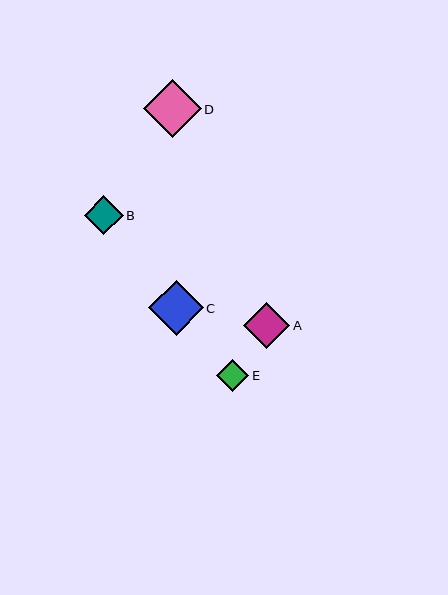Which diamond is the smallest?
Diamond E is the smallest with a size of approximately 32 pixels.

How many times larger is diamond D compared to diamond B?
Diamond D is approximately 1.5 times the size of diamond B.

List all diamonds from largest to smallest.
From largest to smallest: D, C, A, B, E.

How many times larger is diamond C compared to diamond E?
Diamond C is approximately 1.7 times the size of diamond E.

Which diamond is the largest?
Diamond D is the largest with a size of approximately 58 pixels.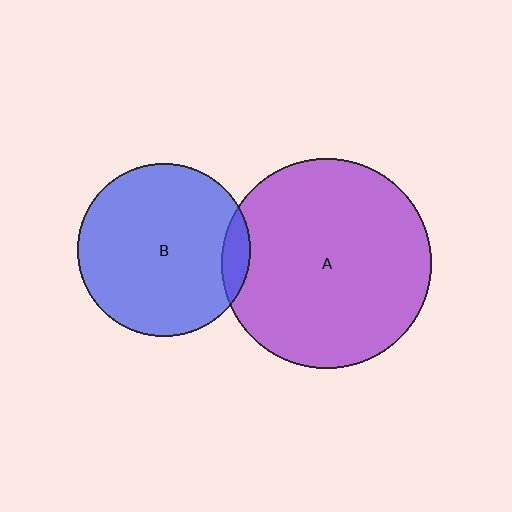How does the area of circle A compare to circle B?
Approximately 1.5 times.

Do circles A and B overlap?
Yes.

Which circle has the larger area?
Circle A (purple).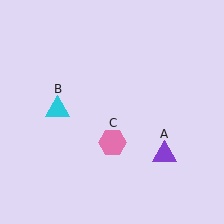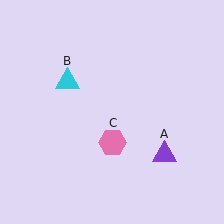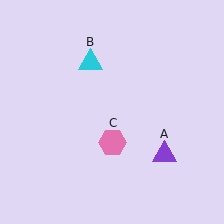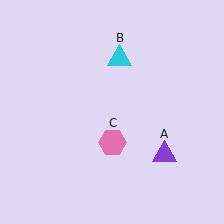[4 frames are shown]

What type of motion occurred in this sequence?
The cyan triangle (object B) rotated clockwise around the center of the scene.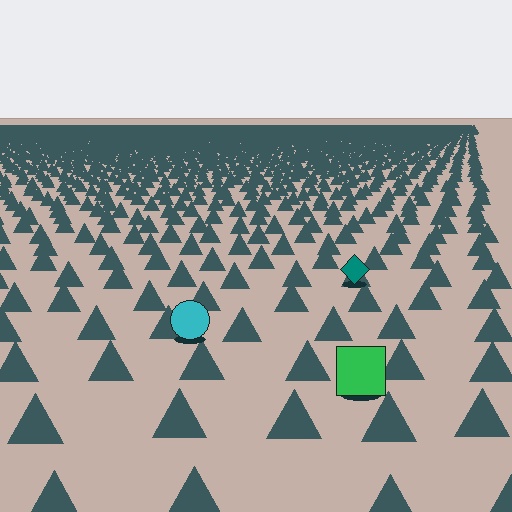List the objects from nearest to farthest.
From nearest to farthest: the green square, the cyan circle, the teal diamond.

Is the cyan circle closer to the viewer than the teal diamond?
Yes. The cyan circle is closer — you can tell from the texture gradient: the ground texture is coarser near it.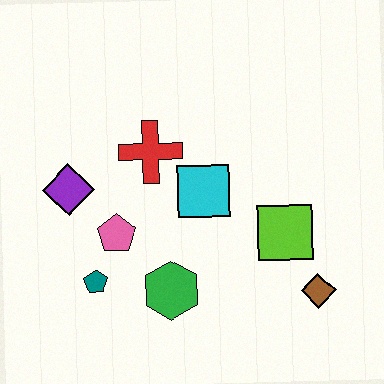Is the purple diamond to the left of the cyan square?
Yes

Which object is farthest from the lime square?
The purple diamond is farthest from the lime square.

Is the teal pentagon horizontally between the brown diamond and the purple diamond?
Yes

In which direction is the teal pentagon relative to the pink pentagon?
The teal pentagon is below the pink pentagon.